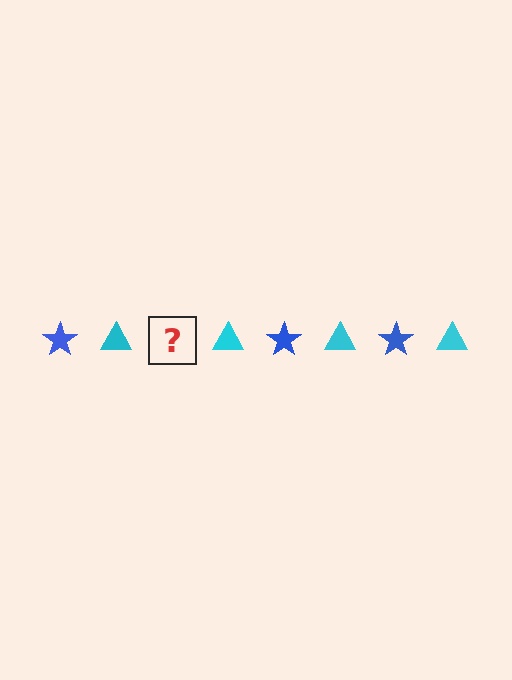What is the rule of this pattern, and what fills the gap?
The rule is that the pattern alternates between blue star and cyan triangle. The gap should be filled with a blue star.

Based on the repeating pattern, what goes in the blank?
The blank should be a blue star.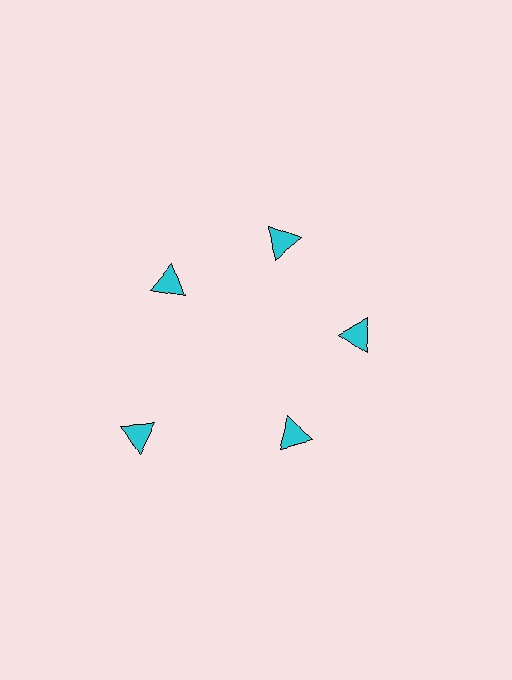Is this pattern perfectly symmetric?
No. The 5 cyan triangles are arranged in a ring, but one element near the 8 o'clock position is pushed outward from the center, breaking the 5-fold rotational symmetry.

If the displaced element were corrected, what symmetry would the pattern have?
It would have 5-fold rotational symmetry — the pattern would map onto itself every 72 degrees.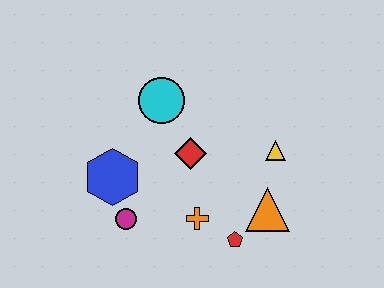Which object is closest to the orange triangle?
The red pentagon is closest to the orange triangle.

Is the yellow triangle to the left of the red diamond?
No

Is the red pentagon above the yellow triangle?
No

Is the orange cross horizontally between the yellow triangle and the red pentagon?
No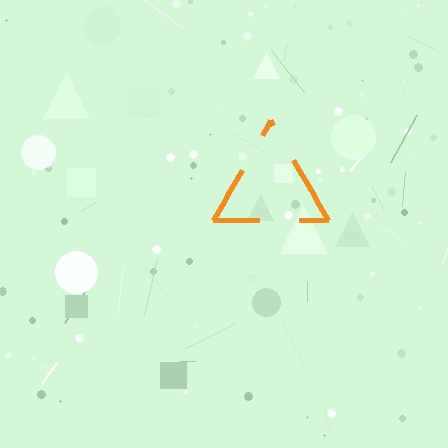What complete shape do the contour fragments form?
The contour fragments form a triangle.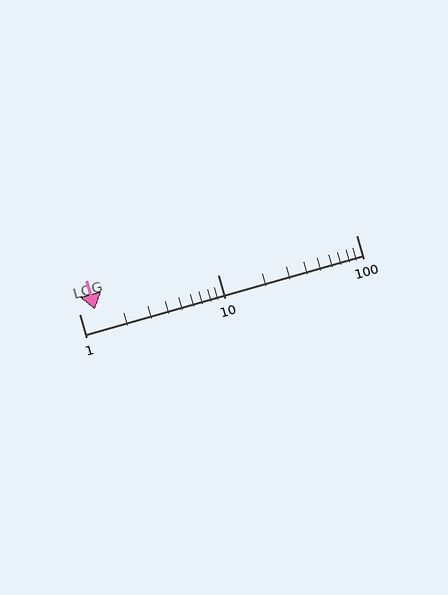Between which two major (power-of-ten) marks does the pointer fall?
The pointer is between 1 and 10.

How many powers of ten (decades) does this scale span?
The scale spans 2 decades, from 1 to 100.